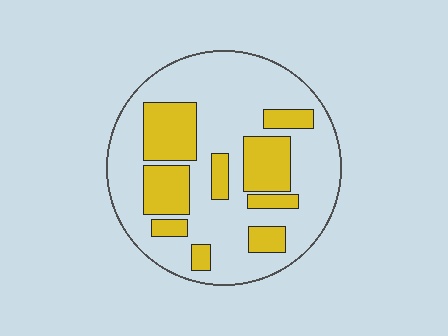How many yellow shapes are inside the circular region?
9.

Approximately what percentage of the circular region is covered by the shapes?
Approximately 30%.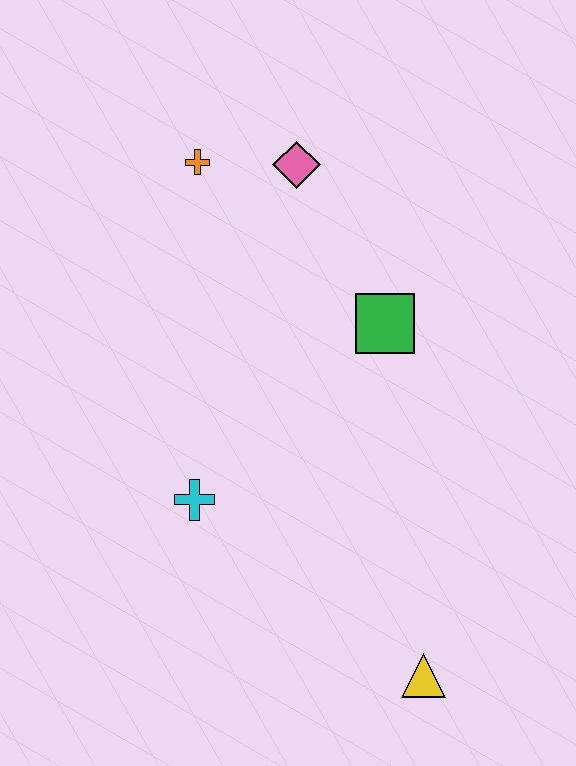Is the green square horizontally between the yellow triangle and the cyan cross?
Yes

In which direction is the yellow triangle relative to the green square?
The yellow triangle is below the green square.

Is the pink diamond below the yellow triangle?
No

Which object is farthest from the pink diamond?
The yellow triangle is farthest from the pink diamond.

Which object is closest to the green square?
The pink diamond is closest to the green square.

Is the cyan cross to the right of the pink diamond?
No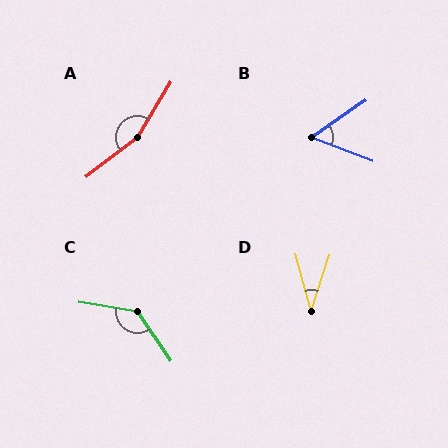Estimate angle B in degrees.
Approximately 56 degrees.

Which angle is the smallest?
D, at approximately 33 degrees.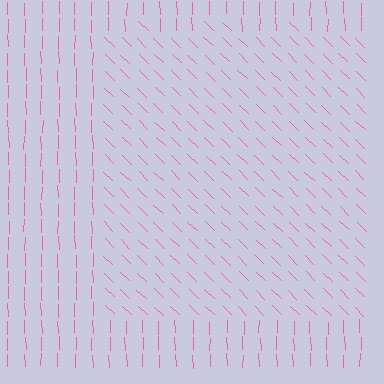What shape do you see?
I see a rectangle.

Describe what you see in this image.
The image is filled with small pink line segments. A rectangle region in the image has lines oriented differently from the surrounding lines, creating a visible texture boundary.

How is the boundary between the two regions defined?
The boundary is defined purely by a change in line orientation (approximately 45 degrees difference). All lines are the same color and thickness.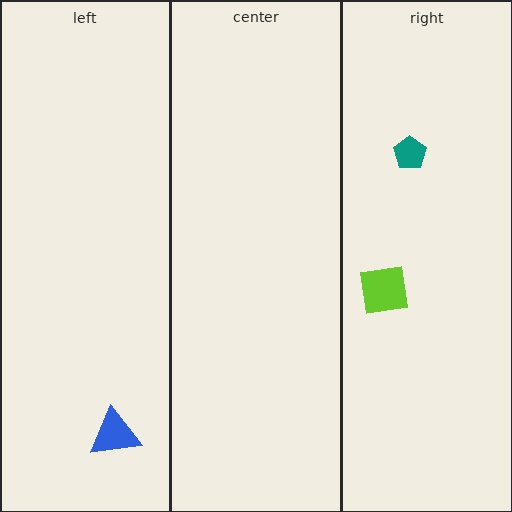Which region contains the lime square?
The right region.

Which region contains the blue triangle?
The left region.